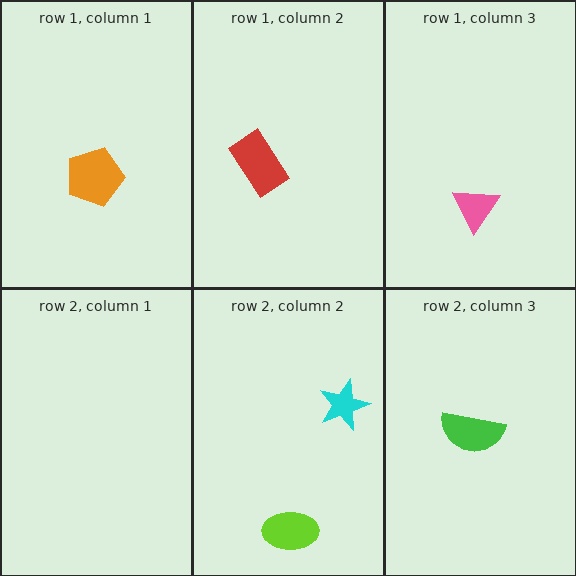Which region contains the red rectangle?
The row 1, column 2 region.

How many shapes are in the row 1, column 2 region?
1.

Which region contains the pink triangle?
The row 1, column 3 region.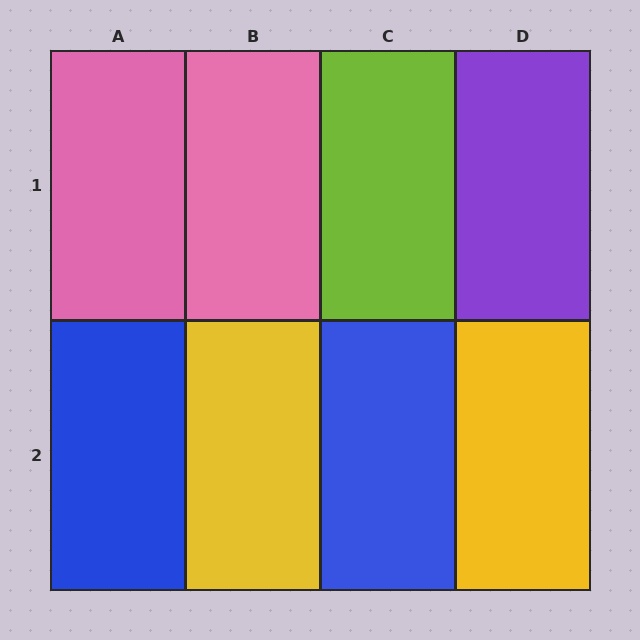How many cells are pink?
2 cells are pink.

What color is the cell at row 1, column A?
Pink.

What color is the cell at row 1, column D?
Purple.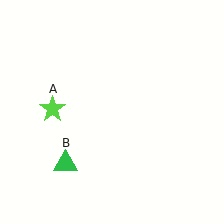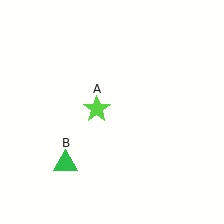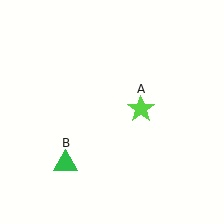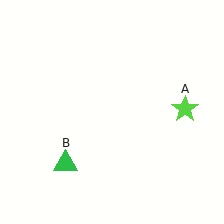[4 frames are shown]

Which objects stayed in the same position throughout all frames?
Green triangle (object B) remained stationary.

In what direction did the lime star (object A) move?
The lime star (object A) moved right.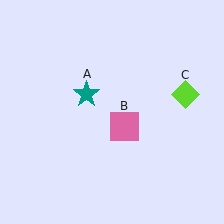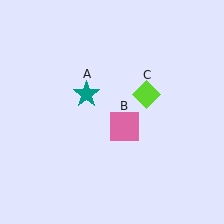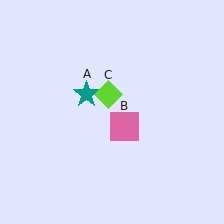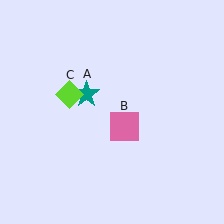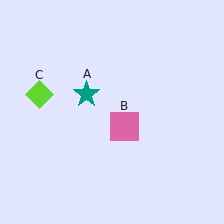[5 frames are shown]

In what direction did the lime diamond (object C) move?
The lime diamond (object C) moved left.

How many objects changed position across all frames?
1 object changed position: lime diamond (object C).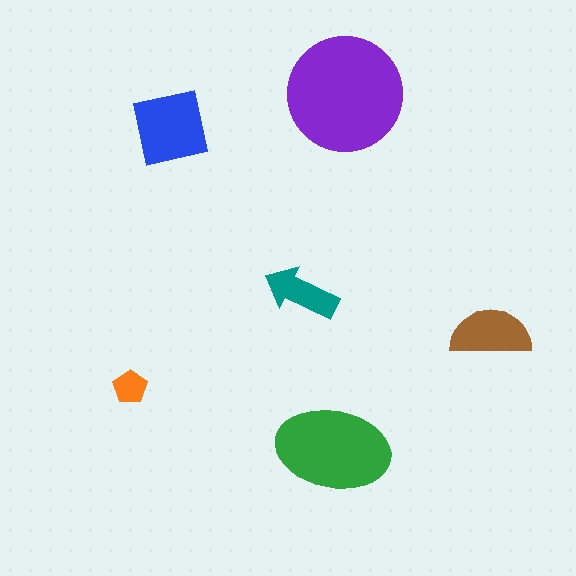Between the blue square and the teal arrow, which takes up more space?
The blue square.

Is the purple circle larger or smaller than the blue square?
Larger.